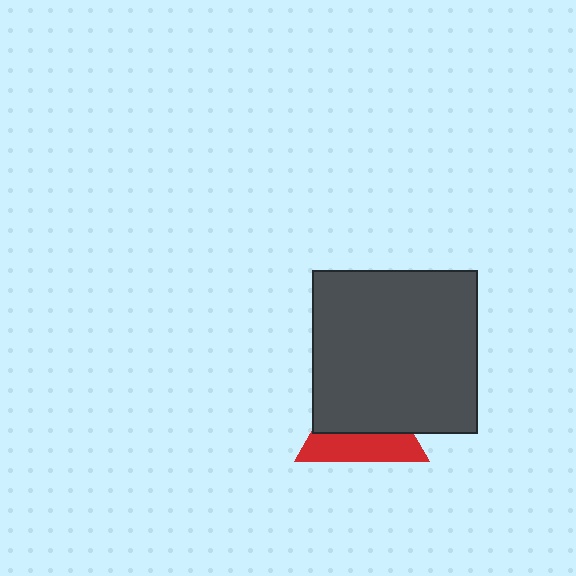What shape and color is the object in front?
The object in front is a dark gray rectangle.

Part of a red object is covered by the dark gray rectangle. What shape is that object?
It is a triangle.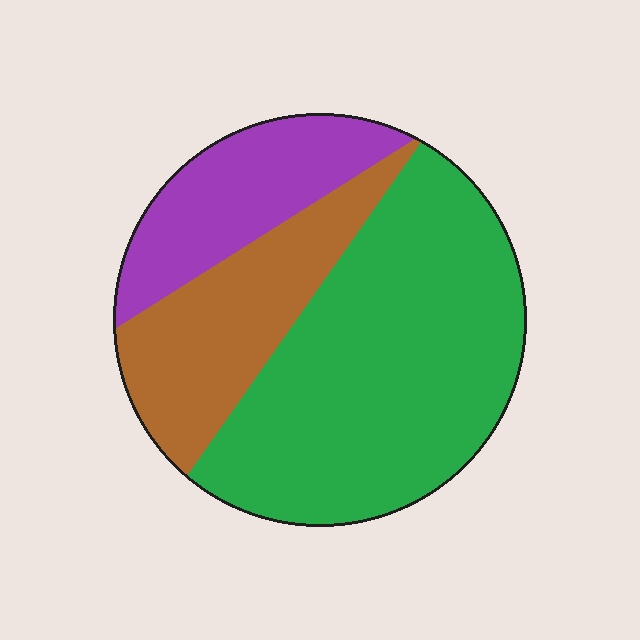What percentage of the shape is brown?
Brown covers around 25% of the shape.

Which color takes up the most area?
Green, at roughly 55%.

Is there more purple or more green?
Green.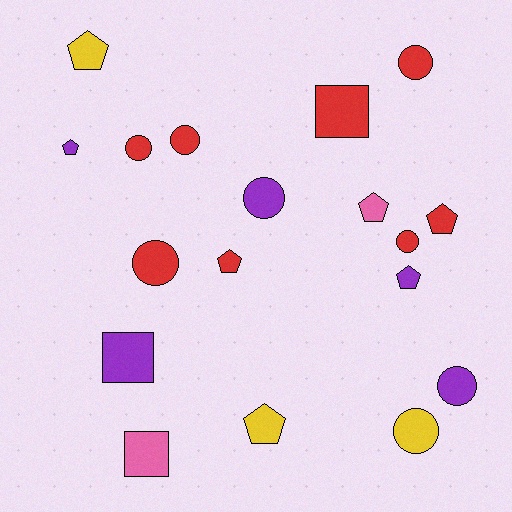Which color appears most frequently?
Red, with 8 objects.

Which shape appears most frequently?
Circle, with 8 objects.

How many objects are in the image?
There are 18 objects.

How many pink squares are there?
There is 1 pink square.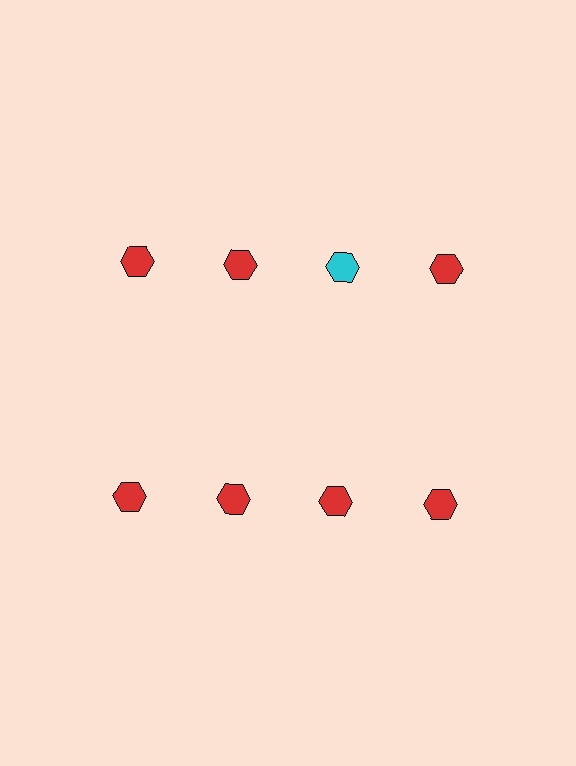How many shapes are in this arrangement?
There are 8 shapes arranged in a grid pattern.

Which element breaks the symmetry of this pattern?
The cyan hexagon in the top row, center column breaks the symmetry. All other shapes are red hexagons.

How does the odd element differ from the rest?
It has a different color: cyan instead of red.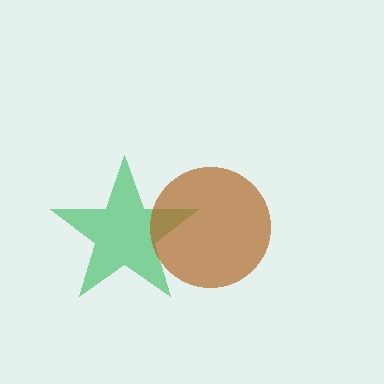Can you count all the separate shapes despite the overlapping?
Yes, there are 2 separate shapes.